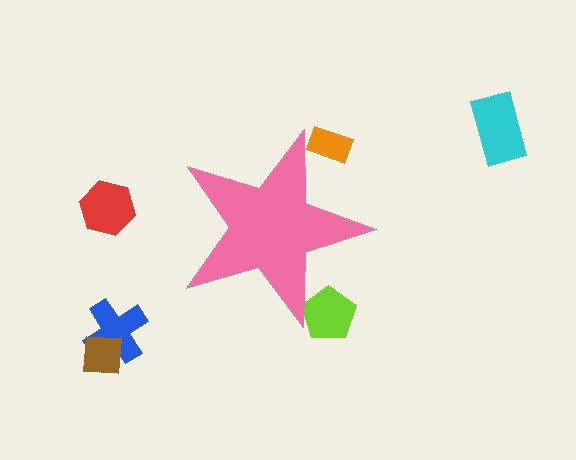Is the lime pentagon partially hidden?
Yes, the lime pentagon is partially hidden behind the pink star.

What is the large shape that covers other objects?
A pink star.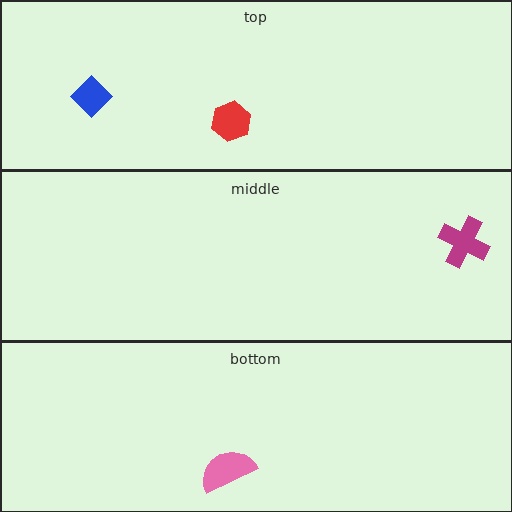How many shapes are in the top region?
2.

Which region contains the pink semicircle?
The bottom region.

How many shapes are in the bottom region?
1.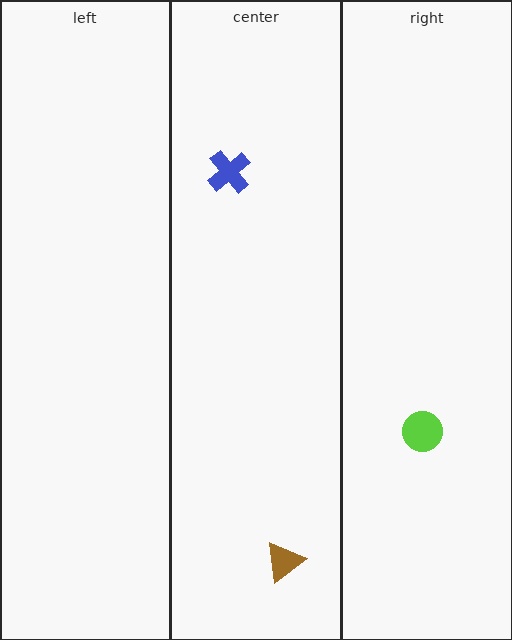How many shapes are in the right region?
1.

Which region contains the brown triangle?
The center region.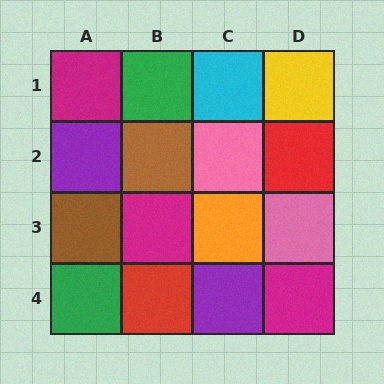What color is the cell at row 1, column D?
Yellow.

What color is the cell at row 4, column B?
Red.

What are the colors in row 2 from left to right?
Purple, brown, pink, red.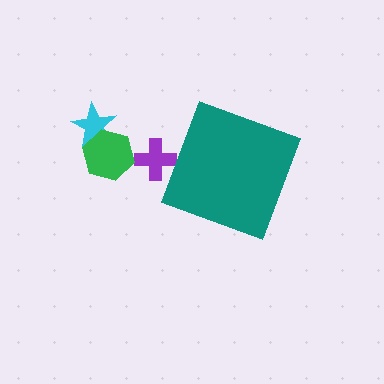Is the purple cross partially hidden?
Yes, the purple cross is partially hidden behind the teal diamond.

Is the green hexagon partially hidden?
No, the green hexagon is fully visible.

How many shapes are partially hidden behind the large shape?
1 shape is partially hidden.